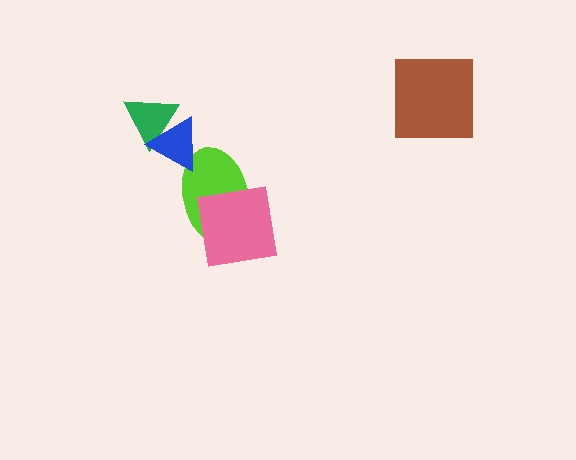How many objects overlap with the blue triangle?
2 objects overlap with the blue triangle.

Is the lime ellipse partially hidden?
Yes, it is partially covered by another shape.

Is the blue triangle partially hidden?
No, no other shape covers it.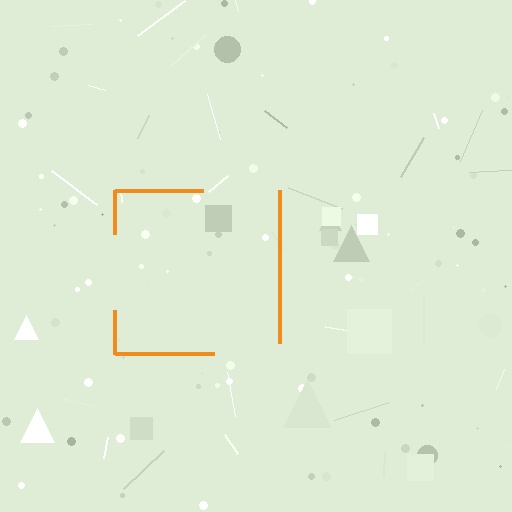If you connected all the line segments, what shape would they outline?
They would outline a square.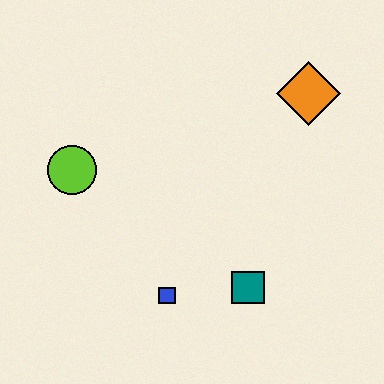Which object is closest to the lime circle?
The blue square is closest to the lime circle.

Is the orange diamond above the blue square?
Yes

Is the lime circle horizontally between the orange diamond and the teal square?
No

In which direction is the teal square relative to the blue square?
The teal square is to the right of the blue square.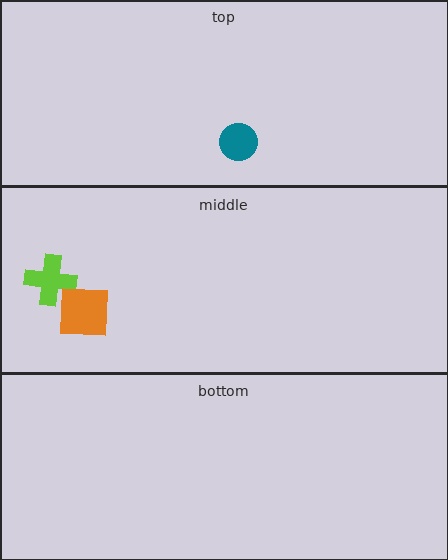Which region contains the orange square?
The middle region.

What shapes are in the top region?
The teal circle.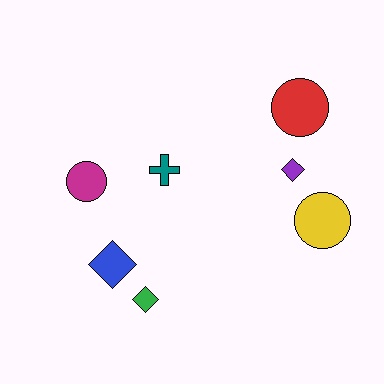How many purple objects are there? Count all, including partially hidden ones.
There is 1 purple object.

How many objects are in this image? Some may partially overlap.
There are 7 objects.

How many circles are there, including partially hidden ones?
There are 3 circles.